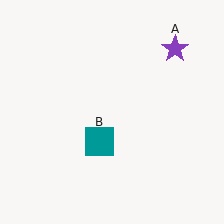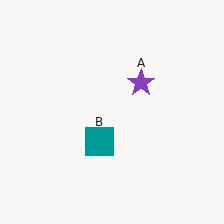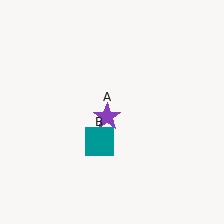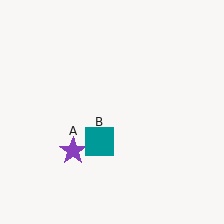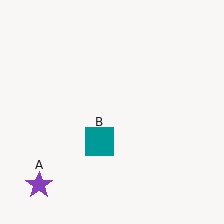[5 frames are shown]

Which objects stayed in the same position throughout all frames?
Teal square (object B) remained stationary.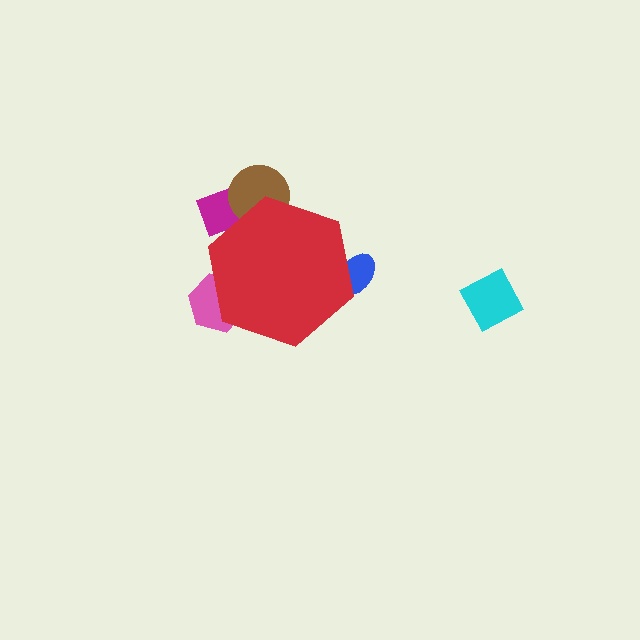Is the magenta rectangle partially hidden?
Yes, the magenta rectangle is partially hidden behind the red hexagon.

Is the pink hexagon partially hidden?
Yes, the pink hexagon is partially hidden behind the red hexagon.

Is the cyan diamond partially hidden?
No, the cyan diamond is fully visible.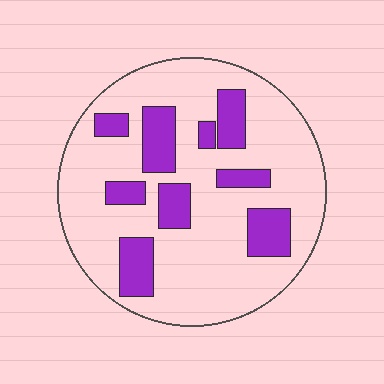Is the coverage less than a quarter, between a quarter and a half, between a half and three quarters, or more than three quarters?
Less than a quarter.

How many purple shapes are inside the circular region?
9.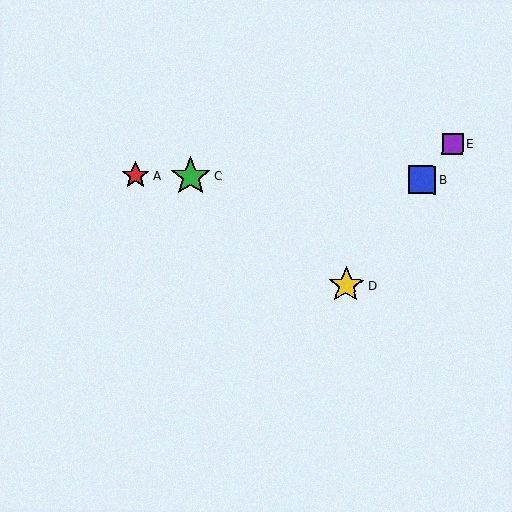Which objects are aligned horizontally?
Objects A, B, C are aligned horizontally.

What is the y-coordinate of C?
Object C is at y≈177.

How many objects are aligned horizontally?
3 objects (A, B, C) are aligned horizontally.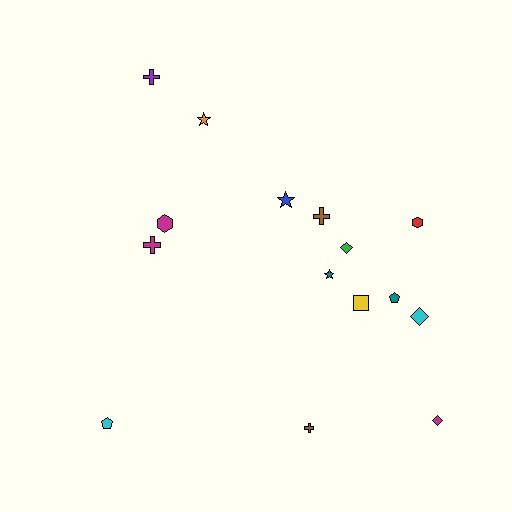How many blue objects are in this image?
There is 1 blue object.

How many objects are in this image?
There are 15 objects.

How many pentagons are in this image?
There are 2 pentagons.